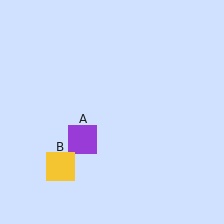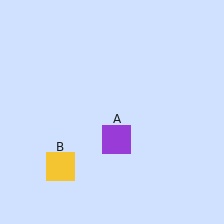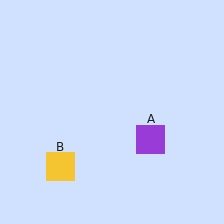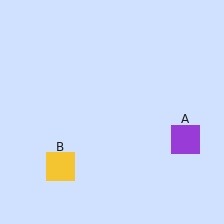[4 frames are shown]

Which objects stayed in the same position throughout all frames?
Yellow square (object B) remained stationary.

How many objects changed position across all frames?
1 object changed position: purple square (object A).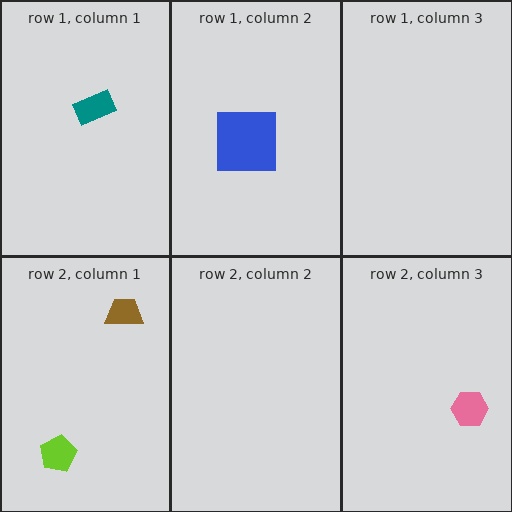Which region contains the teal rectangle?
The row 1, column 1 region.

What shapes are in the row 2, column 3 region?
The pink hexagon.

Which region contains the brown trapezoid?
The row 2, column 1 region.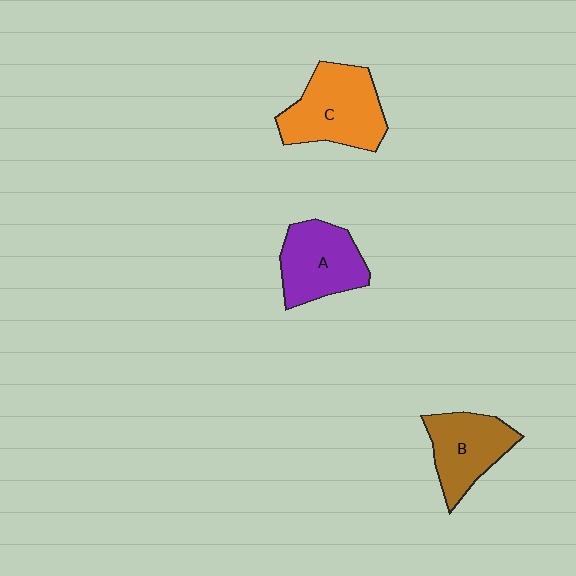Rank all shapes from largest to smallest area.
From largest to smallest: C (orange), A (purple), B (brown).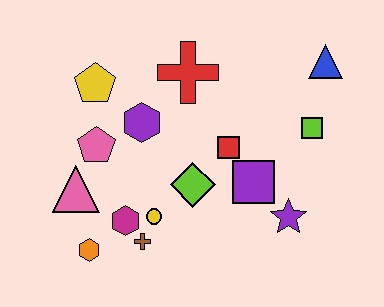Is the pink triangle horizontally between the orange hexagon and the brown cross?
No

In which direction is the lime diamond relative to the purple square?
The lime diamond is to the left of the purple square.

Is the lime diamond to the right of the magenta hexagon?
Yes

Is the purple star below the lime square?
Yes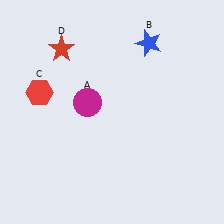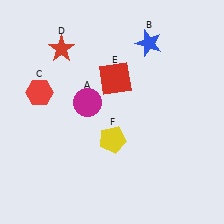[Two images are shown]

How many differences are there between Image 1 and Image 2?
There are 2 differences between the two images.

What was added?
A red square (E), a yellow pentagon (F) were added in Image 2.